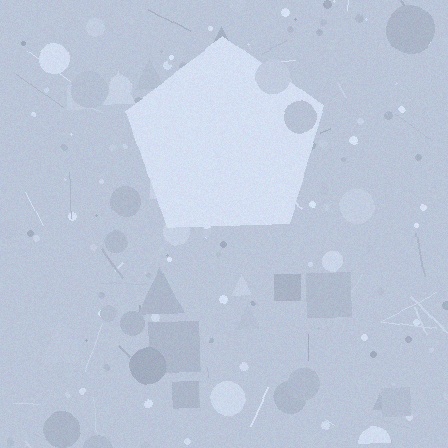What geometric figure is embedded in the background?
A pentagon is embedded in the background.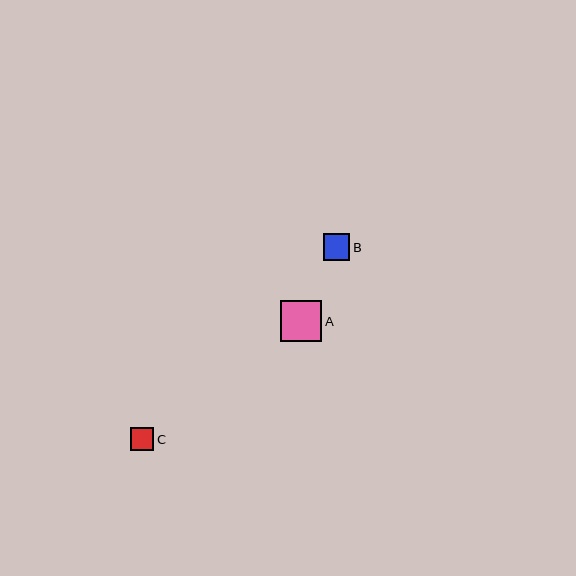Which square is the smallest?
Square C is the smallest with a size of approximately 23 pixels.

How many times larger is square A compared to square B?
Square A is approximately 1.6 times the size of square B.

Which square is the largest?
Square A is the largest with a size of approximately 41 pixels.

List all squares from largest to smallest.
From largest to smallest: A, B, C.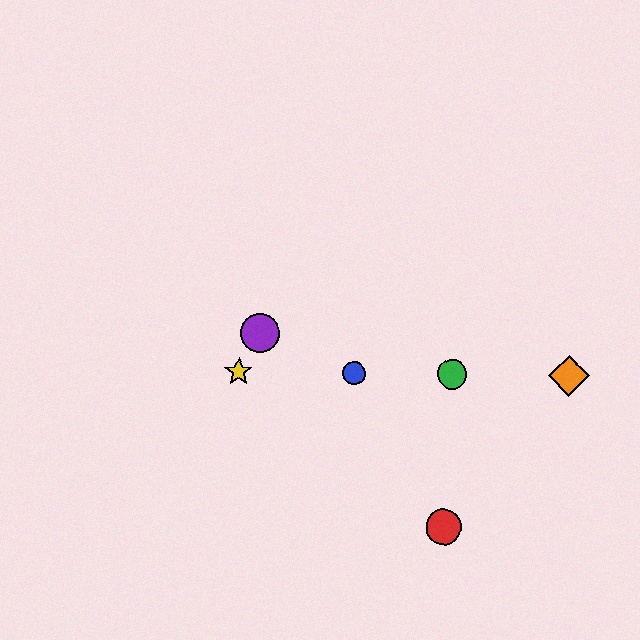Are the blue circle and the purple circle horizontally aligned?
No, the blue circle is at y≈373 and the purple circle is at y≈333.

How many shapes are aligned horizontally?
4 shapes (the blue circle, the green circle, the yellow star, the orange diamond) are aligned horizontally.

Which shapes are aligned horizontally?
The blue circle, the green circle, the yellow star, the orange diamond are aligned horizontally.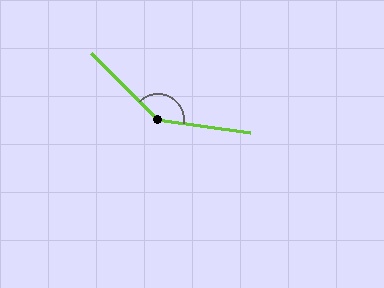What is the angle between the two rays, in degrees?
Approximately 142 degrees.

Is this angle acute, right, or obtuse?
It is obtuse.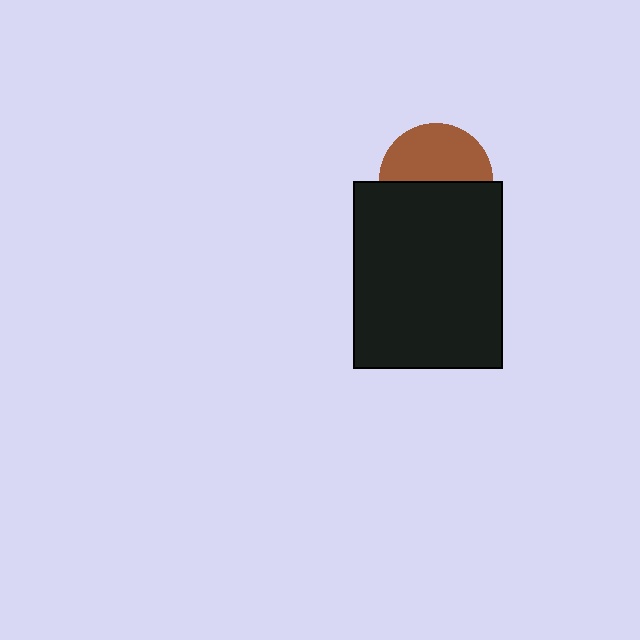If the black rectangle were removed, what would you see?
You would see the complete brown circle.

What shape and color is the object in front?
The object in front is a black rectangle.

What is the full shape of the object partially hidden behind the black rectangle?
The partially hidden object is a brown circle.